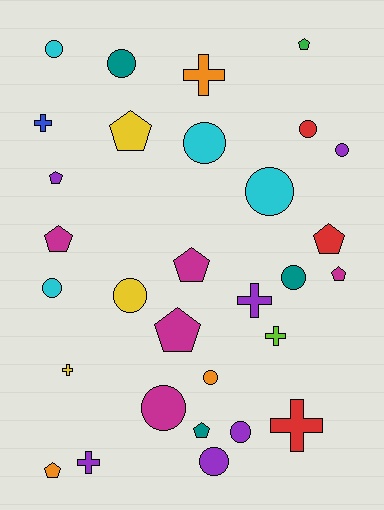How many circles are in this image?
There are 13 circles.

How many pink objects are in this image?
There are no pink objects.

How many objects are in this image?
There are 30 objects.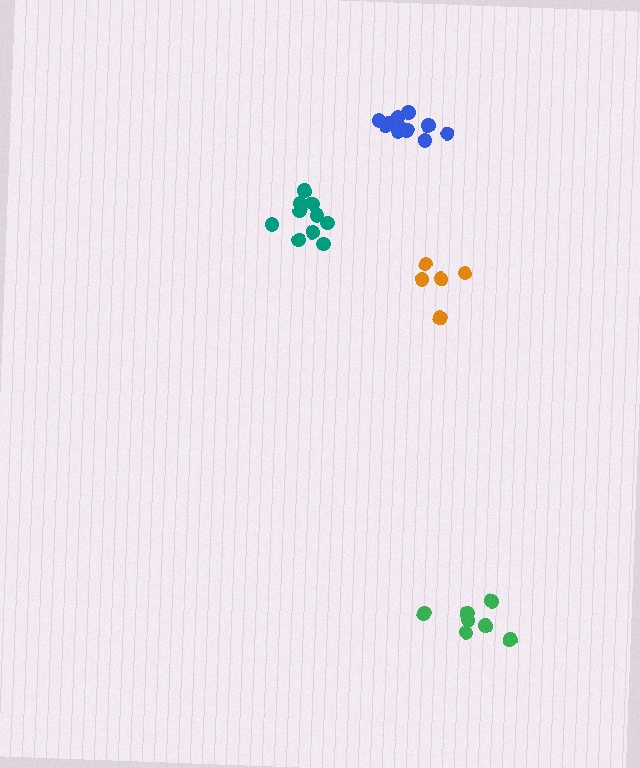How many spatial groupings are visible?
There are 4 spatial groupings.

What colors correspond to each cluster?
The clusters are colored: green, orange, teal, blue.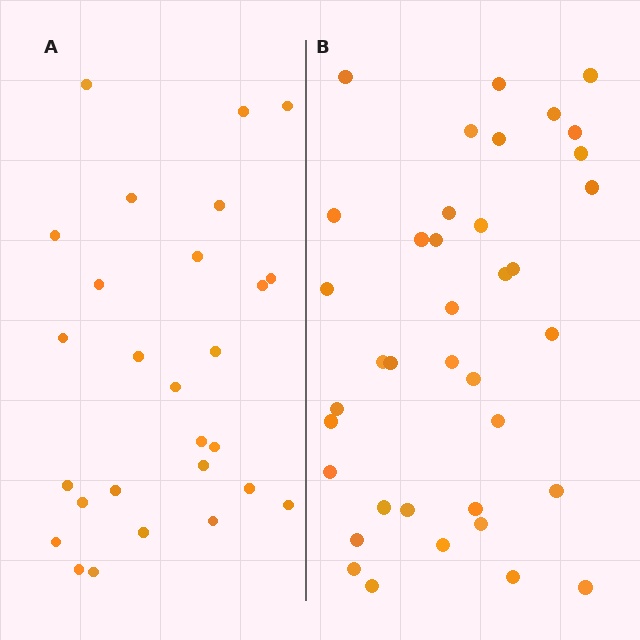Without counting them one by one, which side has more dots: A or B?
Region B (the right region) has more dots.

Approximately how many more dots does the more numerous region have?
Region B has roughly 12 or so more dots than region A.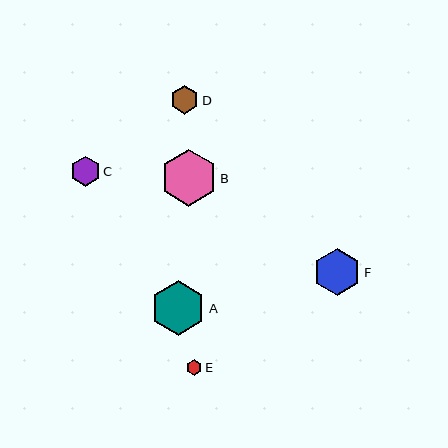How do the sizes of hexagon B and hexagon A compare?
Hexagon B and hexagon A are approximately the same size.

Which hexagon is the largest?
Hexagon B is the largest with a size of approximately 57 pixels.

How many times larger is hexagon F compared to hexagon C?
Hexagon F is approximately 1.6 times the size of hexagon C.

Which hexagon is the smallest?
Hexagon E is the smallest with a size of approximately 16 pixels.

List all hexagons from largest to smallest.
From largest to smallest: B, A, F, C, D, E.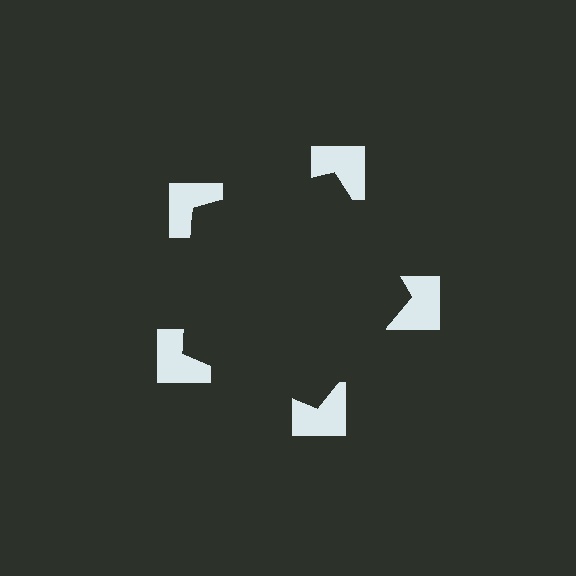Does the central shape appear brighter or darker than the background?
It typically appears slightly darker than the background, even though no actual brightness change is drawn.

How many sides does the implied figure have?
5 sides.